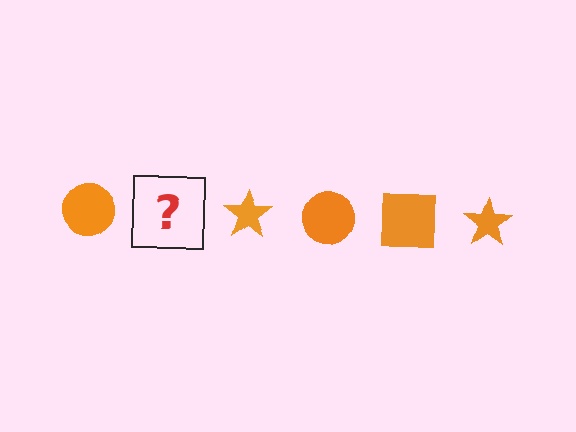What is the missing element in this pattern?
The missing element is an orange square.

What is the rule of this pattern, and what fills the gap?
The rule is that the pattern cycles through circle, square, star shapes in orange. The gap should be filled with an orange square.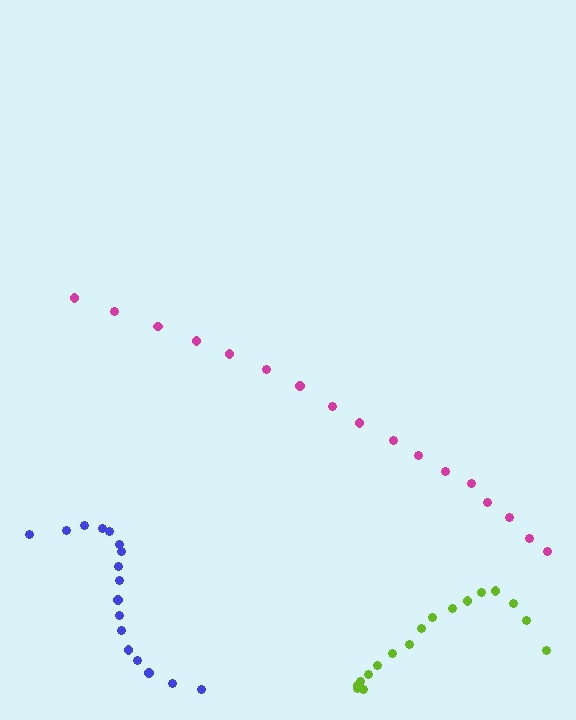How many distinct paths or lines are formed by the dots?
There are 3 distinct paths.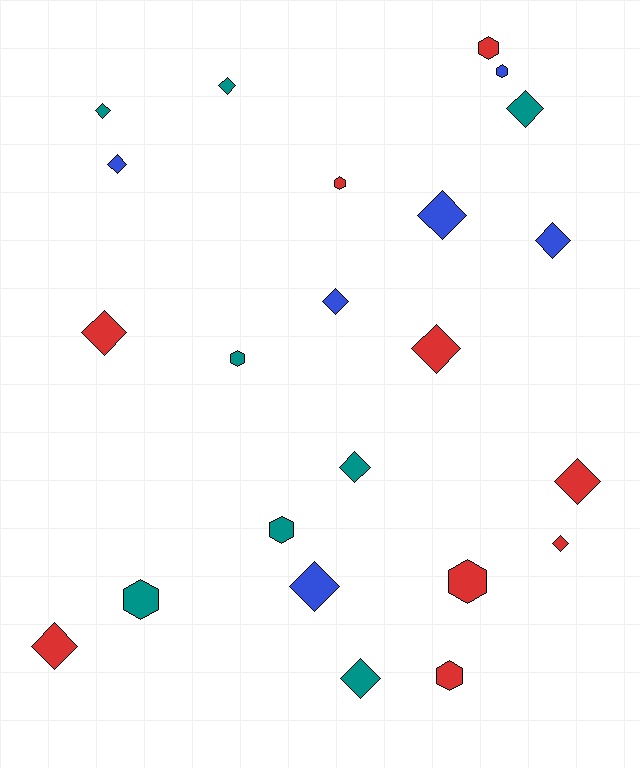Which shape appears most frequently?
Diamond, with 15 objects.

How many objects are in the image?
There are 23 objects.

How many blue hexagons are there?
There is 1 blue hexagon.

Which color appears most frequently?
Red, with 9 objects.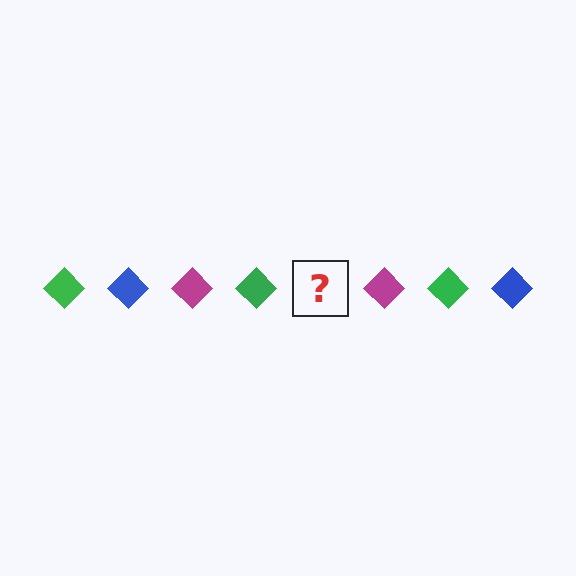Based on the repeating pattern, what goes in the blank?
The blank should be a blue diamond.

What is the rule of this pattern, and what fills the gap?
The rule is that the pattern cycles through green, blue, magenta diamonds. The gap should be filled with a blue diamond.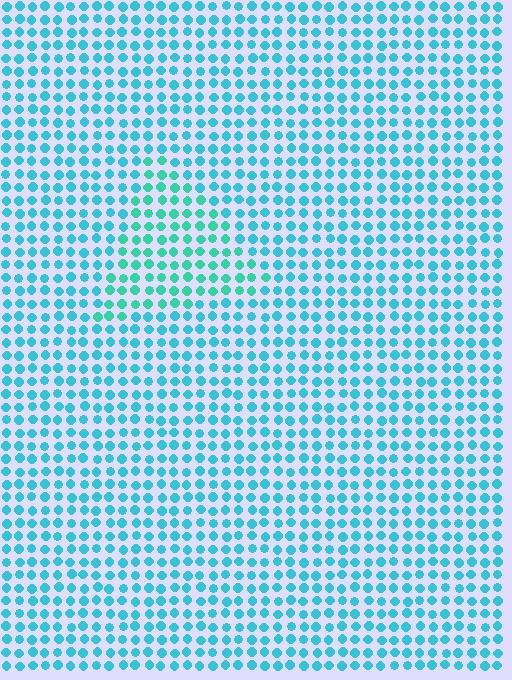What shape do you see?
I see a triangle.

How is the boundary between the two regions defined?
The boundary is defined purely by a slight shift in hue (about 25 degrees). Spacing, size, and orientation are identical on both sides.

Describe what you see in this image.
The image is filled with small cyan elements in a uniform arrangement. A triangle-shaped region is visible where the elements are tinted to a slightly different hue, forming a subtle color boundary.